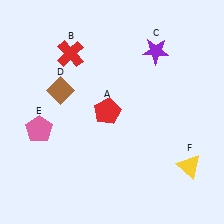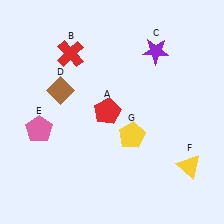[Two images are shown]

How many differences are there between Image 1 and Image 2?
There is 1 difference between the two images.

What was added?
A yellow pentagon (G) was added in Image 2.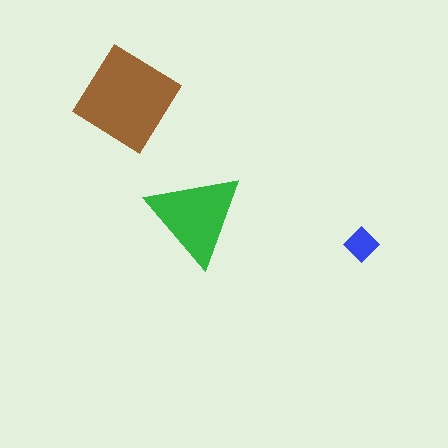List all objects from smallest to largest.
The blue diamond, the green triangle, the brown diamond.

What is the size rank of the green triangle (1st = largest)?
2nd.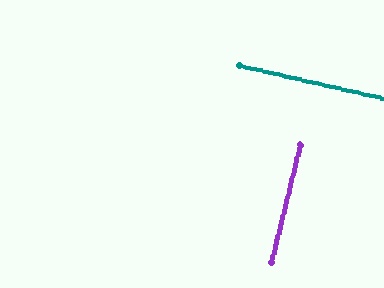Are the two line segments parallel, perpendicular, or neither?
Perpendicular — they meet at approximately 89°.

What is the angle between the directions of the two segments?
Approximately 89 degrees.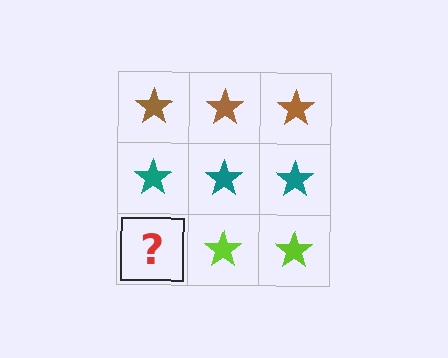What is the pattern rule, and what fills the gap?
The rule is that each row has a consistent color. The gap should be filled with a lime star.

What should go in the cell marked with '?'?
The missing cell should contain a lime star.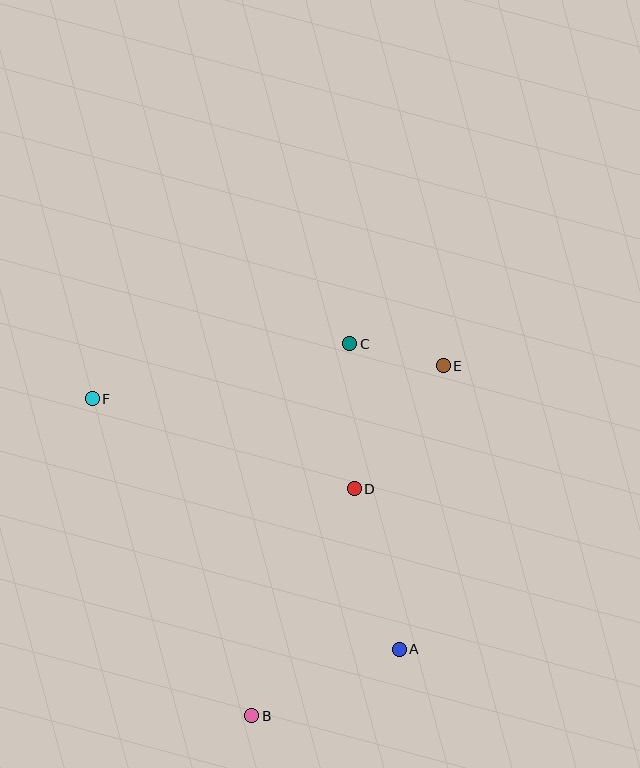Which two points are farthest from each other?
Points B and E are farthest from each other.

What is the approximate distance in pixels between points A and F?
The distance between A and F is approximately 396 pixels.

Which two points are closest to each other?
Points C and E are closest to each other.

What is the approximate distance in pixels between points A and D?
The distance between A and D is approximately 166 pixels.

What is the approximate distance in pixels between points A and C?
The distance between A and C is approximately 309 pixels.